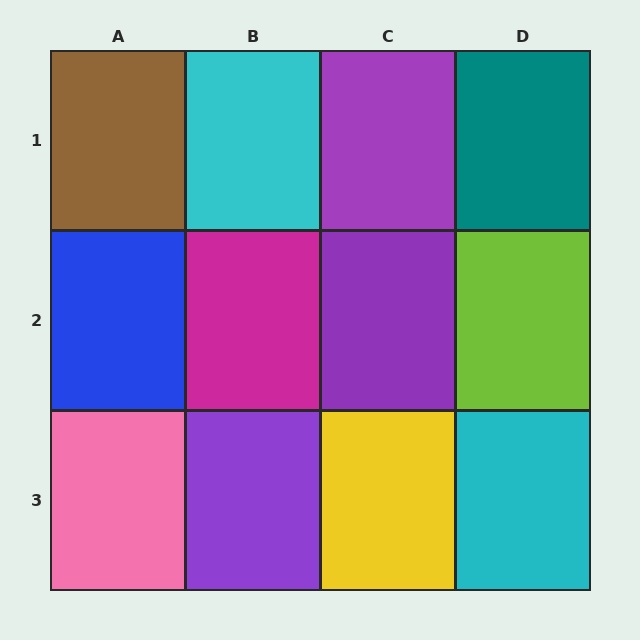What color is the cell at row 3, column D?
Cyan.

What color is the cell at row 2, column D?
Lime.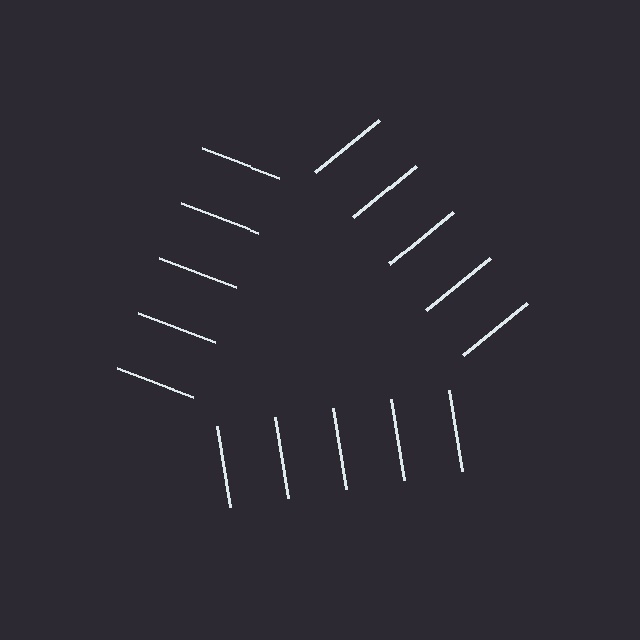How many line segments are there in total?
15 — 5 along each of the 3 edges.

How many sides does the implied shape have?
3 sides — the line-ends trace a triangle.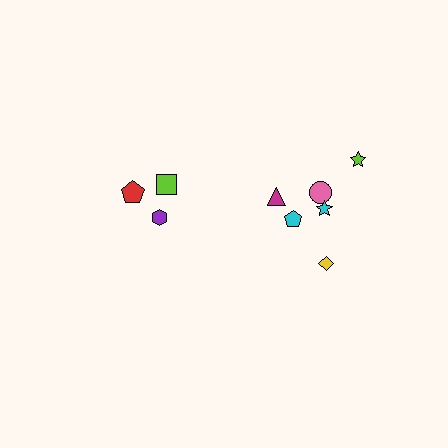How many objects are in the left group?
There are 3 objects.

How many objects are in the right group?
There are 6 objects.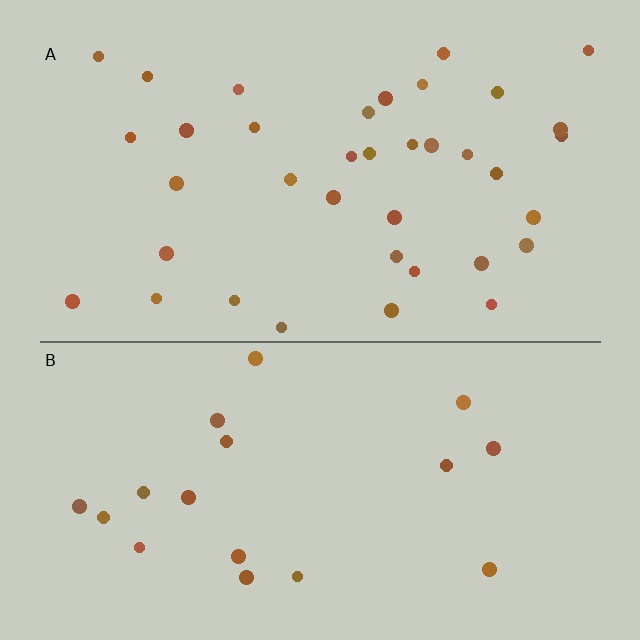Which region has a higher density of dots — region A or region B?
A (the top).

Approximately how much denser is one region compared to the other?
Approximately 2.1× — region A over region B.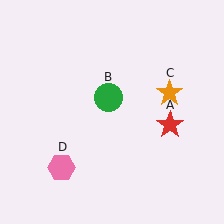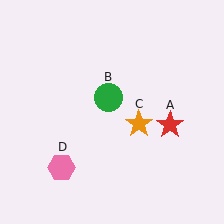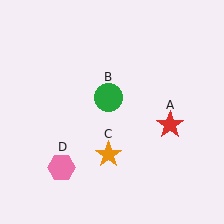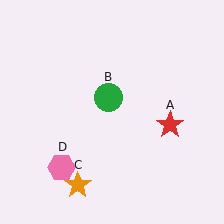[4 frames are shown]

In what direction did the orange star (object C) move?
The orange star (object C) moved down and to the left.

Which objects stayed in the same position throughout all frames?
Red star (object A) and green circle (object B) and pink hexagon (object D) remained stationary.